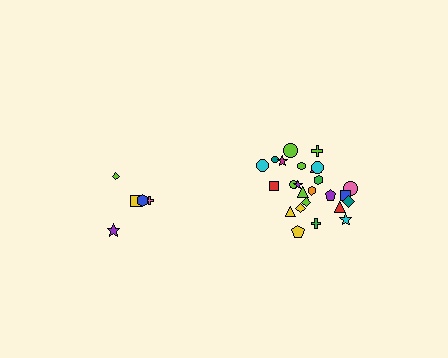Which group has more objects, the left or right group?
The right group.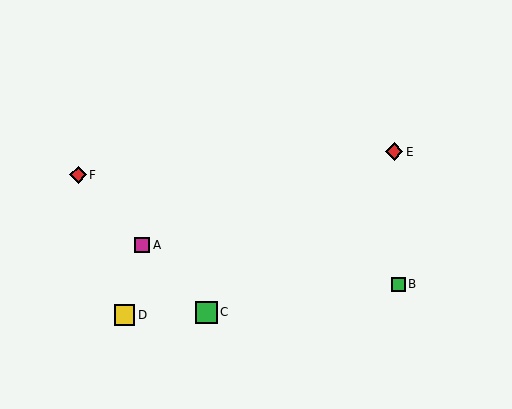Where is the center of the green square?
The center of the green square is at (207, 312).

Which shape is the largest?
The green square (labeled C) is the largest.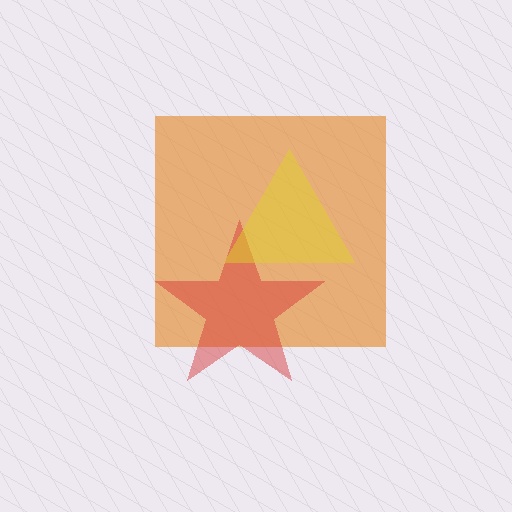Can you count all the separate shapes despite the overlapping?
Yes, there are 3 separate shapes.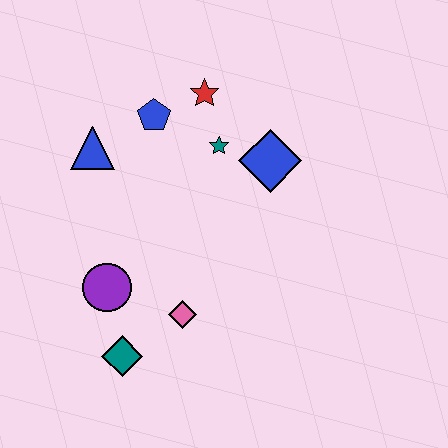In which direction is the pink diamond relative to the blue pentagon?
The pink diamond is below the blue pentagon.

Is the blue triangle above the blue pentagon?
No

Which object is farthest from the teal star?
The teal diamond is farthest from the teal star.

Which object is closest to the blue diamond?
The teal star is closest to the blue diamond.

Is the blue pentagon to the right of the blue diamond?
No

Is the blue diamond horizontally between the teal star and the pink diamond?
No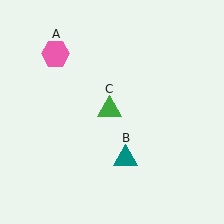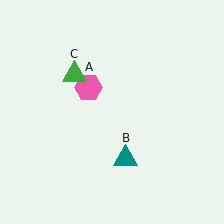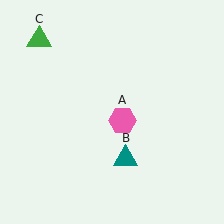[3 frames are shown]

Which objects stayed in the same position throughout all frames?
Teal triangle (object B) remained stationary.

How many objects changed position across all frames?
2 objects changed position: pink hexagon (object A), green triangle (object C).